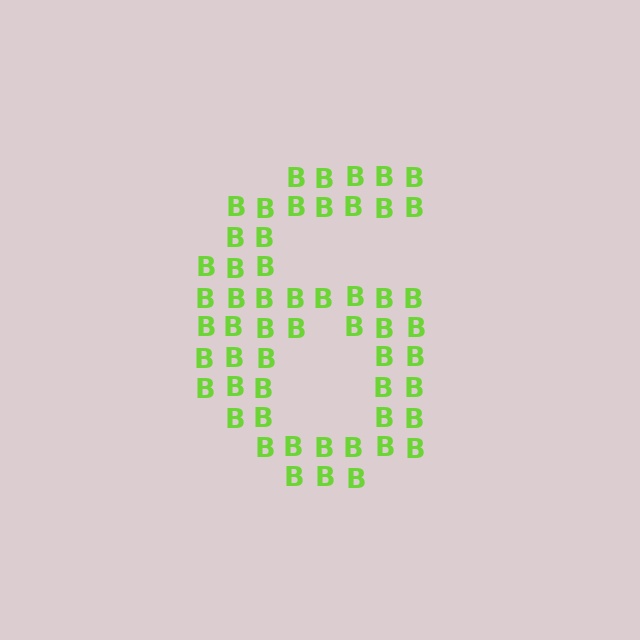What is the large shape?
The large shape is the digit 6.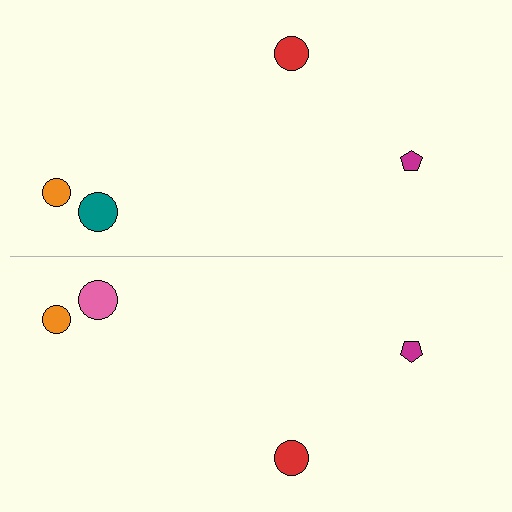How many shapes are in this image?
There are 8 shapes in this image.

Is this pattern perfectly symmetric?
No, the pattern is not perfectly symmetric. The pink circle on the bottom side breaks the symmetry — its mirror counterpart is teal.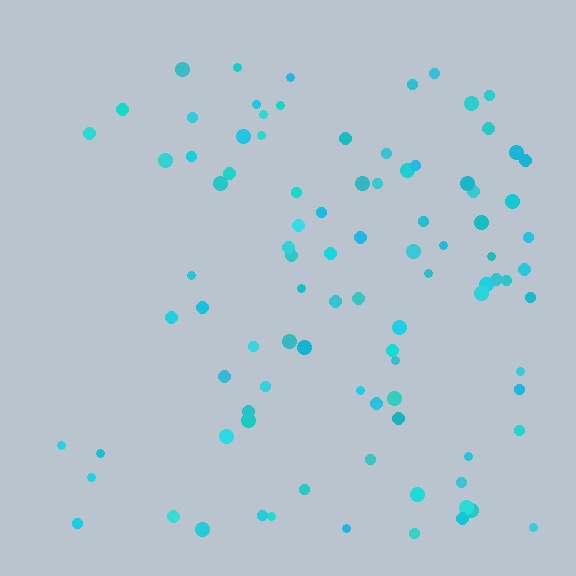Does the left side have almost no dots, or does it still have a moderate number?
Still a moderate number, just noticeably fewer than the right.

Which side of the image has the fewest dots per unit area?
The left.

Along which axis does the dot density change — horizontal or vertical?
Horizontal.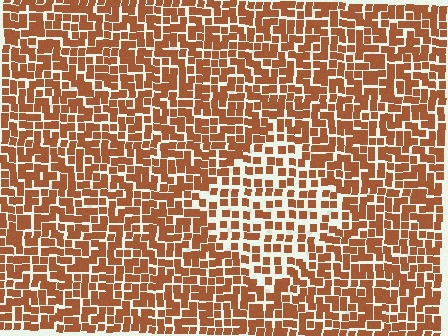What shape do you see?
I see a diamond.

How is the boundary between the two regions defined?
The boundary is defined by a change in element density (approximately 1.7x ratio). All elements are the same color, size, and shape.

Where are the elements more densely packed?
The elements are more densely packed outside the diamond boundary.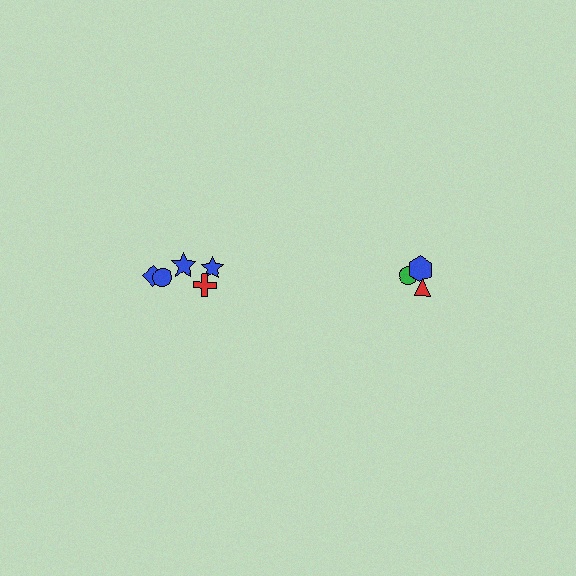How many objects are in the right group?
There are 3 objects.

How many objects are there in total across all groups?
There are 8 objects.